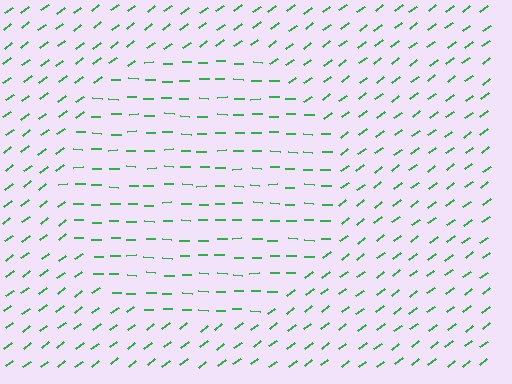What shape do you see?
I see a circle.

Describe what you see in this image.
The image is filled with small green line segments. A circle region in the image has lines oriented differently from the surrounding lines, creating a visible texture boundary.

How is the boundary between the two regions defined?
The boundary is defined purely by a change in line orientation (approximately 37 degrees difference). All lines are the same color and thickness.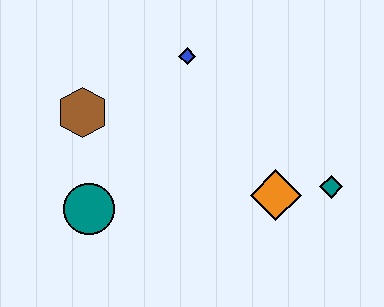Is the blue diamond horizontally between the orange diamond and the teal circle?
Yes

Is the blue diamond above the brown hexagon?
Yes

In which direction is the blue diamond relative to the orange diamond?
The blue diamond is above the orange diamond.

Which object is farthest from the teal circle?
The teal diamond is farthest from the teal circle.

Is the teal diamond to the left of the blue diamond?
No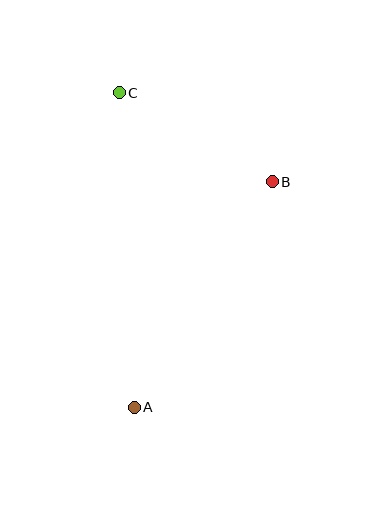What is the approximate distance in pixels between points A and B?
The distance between A and B is approximately 264 pixels.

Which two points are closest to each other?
Points B and C are closest to each other.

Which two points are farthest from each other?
Points A and C are farthest from each other.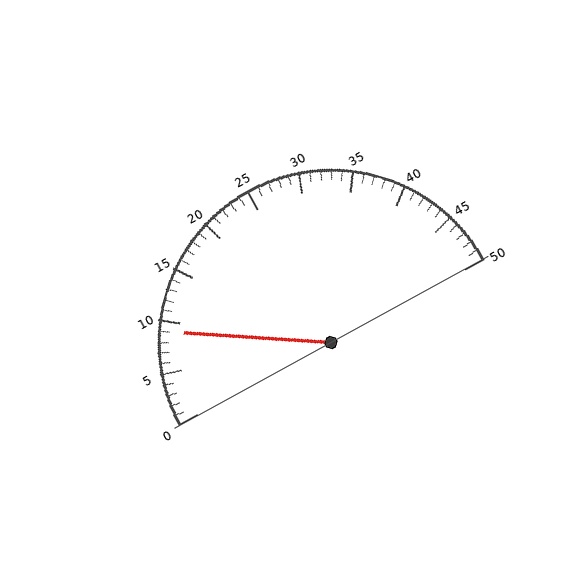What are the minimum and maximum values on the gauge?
The gauge ranges from 0 to 50.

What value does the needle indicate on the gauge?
The needle indicates approximately 9.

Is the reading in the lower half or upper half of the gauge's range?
The reading is in the lower half of the range (0 to 50).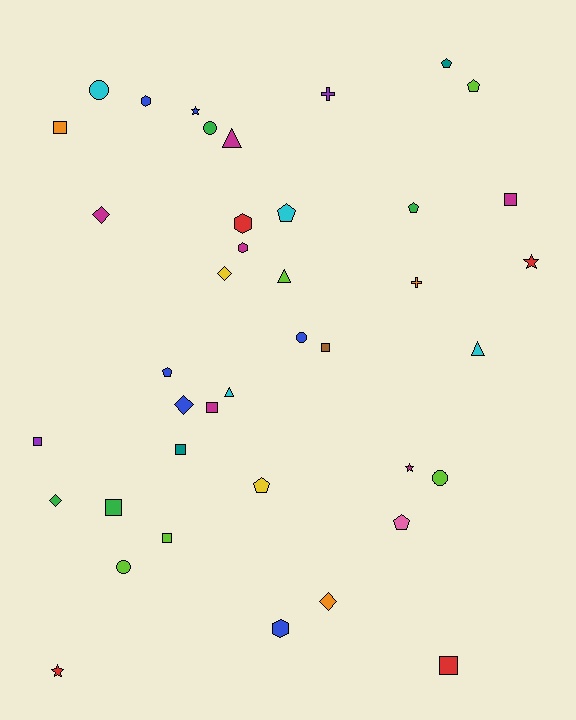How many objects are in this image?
There are 40 objects.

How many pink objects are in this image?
There is 1 pink object.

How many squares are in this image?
There are 9 squares.